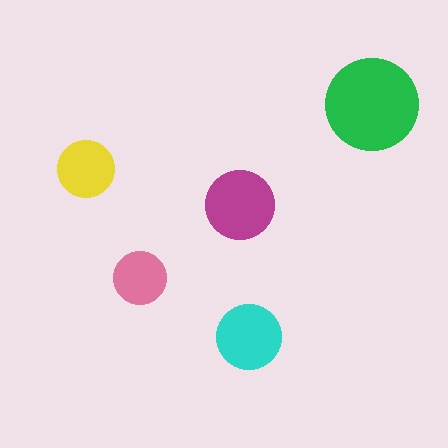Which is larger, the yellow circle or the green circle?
The green one.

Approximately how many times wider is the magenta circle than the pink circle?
About 1.5 times wider.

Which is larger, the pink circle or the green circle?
The green one.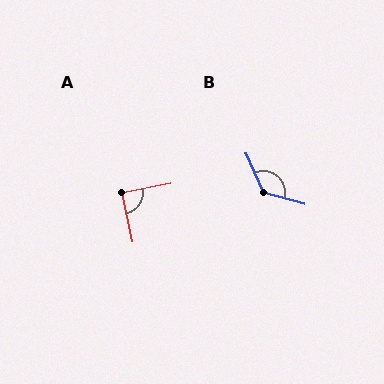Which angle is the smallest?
A, at approximately 89 degrees.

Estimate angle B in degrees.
Approximately 129 degrees.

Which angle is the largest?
B, at approximately 129 degrees.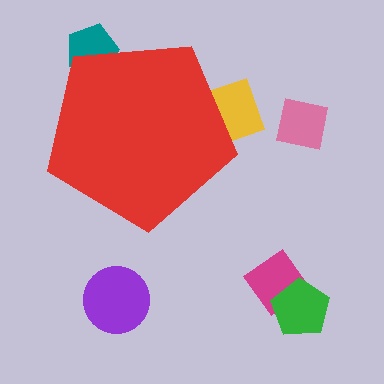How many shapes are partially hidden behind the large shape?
2 shapes are partially hidden.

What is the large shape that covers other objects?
A red pentagon.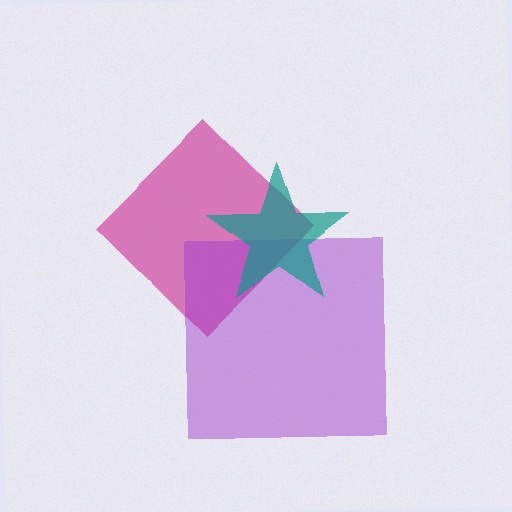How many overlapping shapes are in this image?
There are 3 overlapping shapes in the image.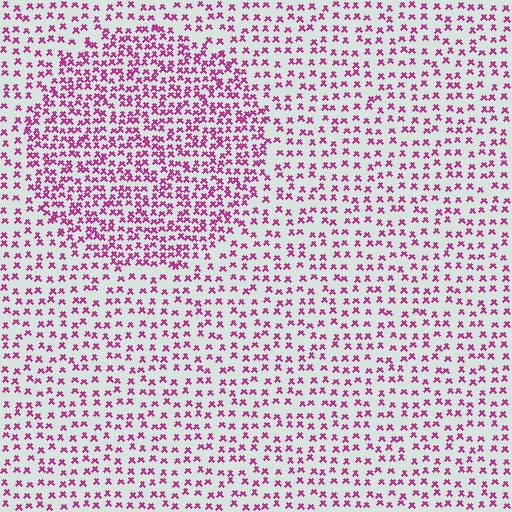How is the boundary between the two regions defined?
The boundary is defined by a change in element density (approximately 1.9x ratio). All elements are the same color, size, and shape.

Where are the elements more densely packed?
The elements are more densely packed inside the circle boundary.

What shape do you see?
I see a circle.